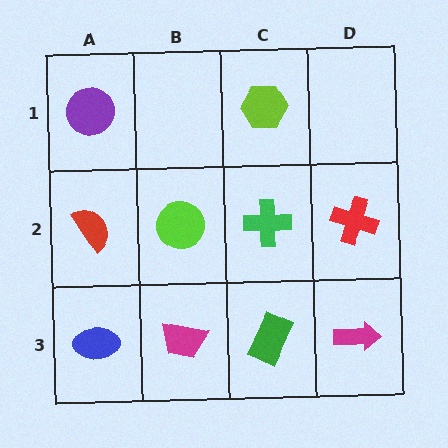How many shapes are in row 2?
4 shapes.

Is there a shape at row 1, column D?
No, that cell is empty.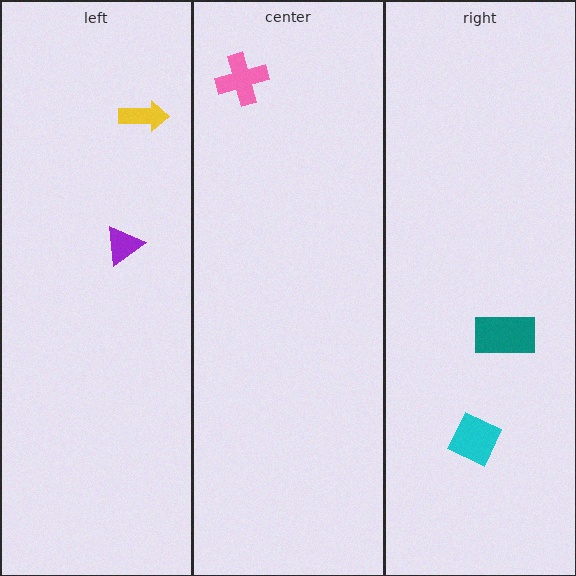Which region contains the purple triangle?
The left region.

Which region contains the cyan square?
The right region.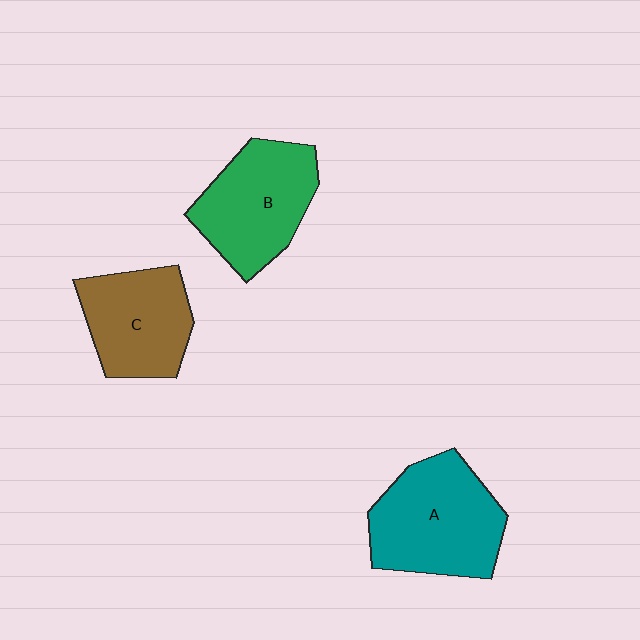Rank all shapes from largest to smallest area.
From largest to smallest: A (teal), B (green), C (brown).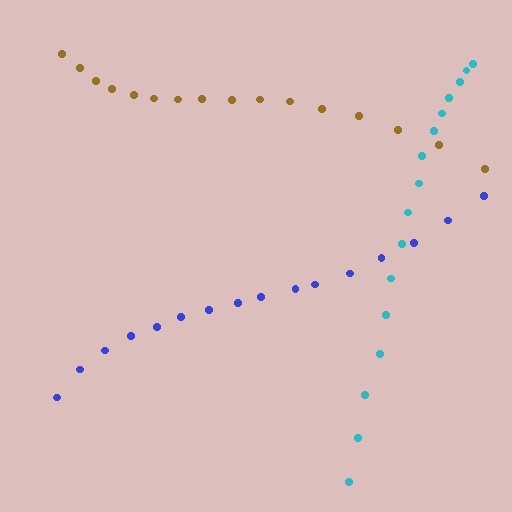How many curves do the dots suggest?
There are 3 distinct paths.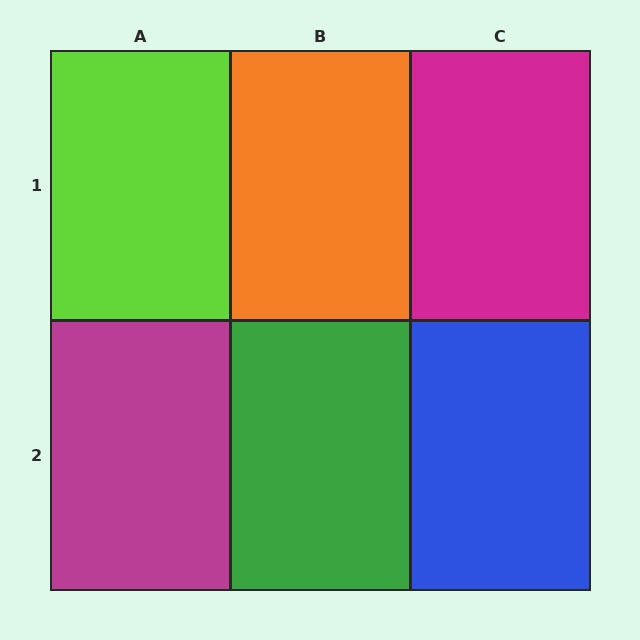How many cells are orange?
1 cell is orange.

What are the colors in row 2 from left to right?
Magenta, green, blue.